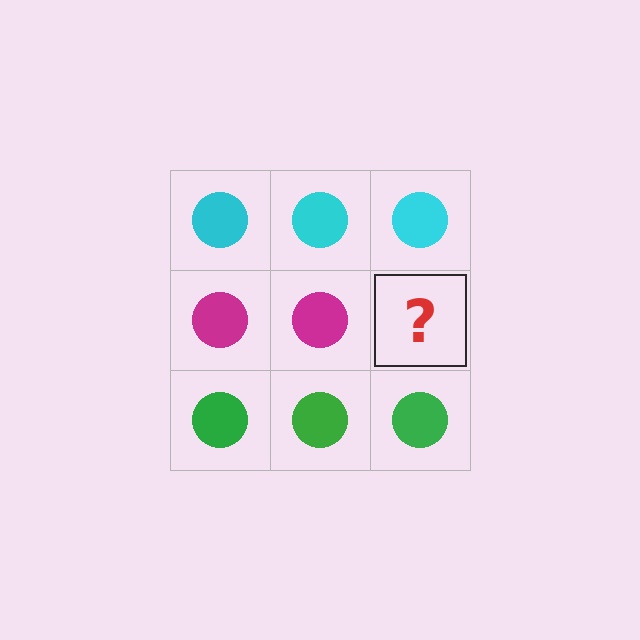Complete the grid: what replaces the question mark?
The question mark should be replaced with a magenta circle.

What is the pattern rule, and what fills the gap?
The rule is that each row has a consistent color. The gap should be filled with a magenta circle.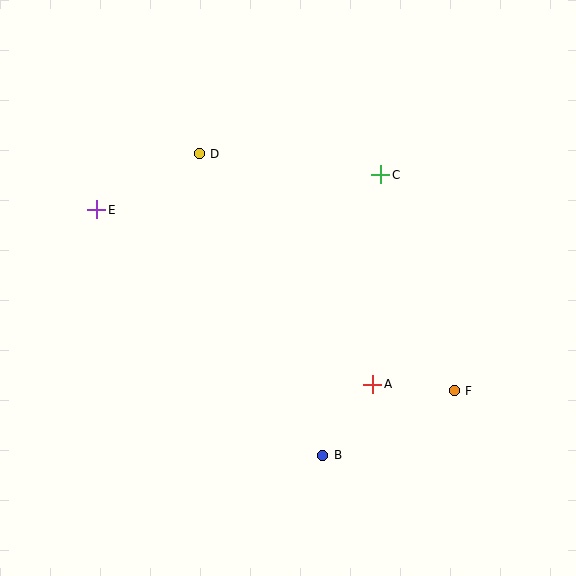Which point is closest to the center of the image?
Point A at (373, 384) is closest to the center.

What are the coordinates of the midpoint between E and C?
The midpoint between E and C is at (239, 192).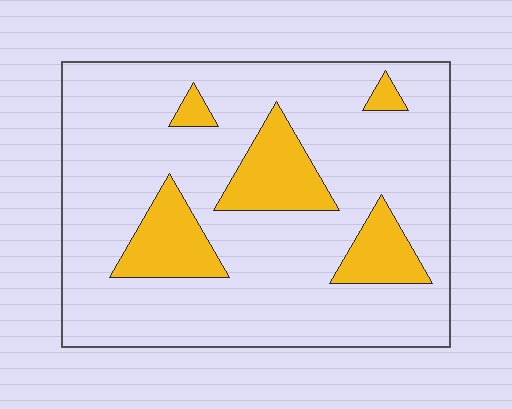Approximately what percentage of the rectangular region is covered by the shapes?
Approximately 20%.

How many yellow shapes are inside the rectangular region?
5.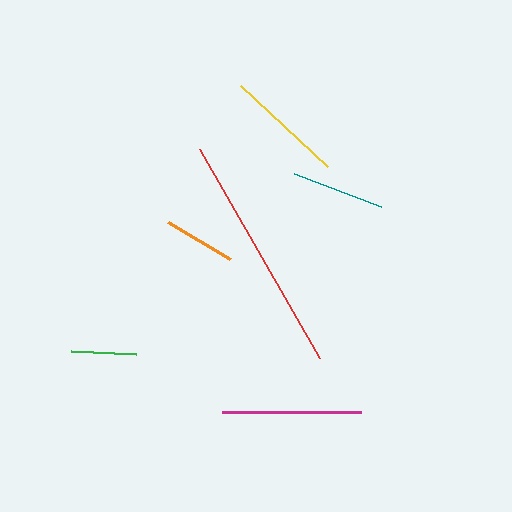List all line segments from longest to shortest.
From longest to shortest: red, magenta, yellow, teal, orange, green.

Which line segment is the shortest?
The green line is the shortest at approximately 65 pixels.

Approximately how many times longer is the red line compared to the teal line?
The red line is approximately 2.6 times the length of the teal line.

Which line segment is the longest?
The red line is the longest at approximately 241 pixels.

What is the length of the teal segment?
The teal segment is approximately 93 pixels long.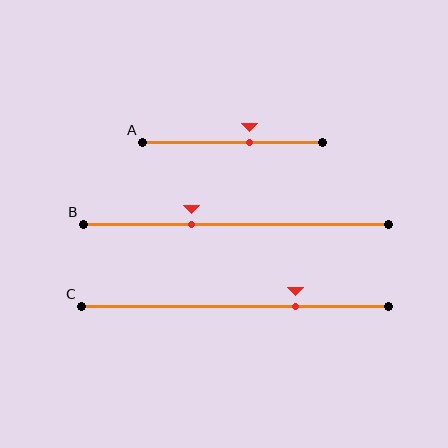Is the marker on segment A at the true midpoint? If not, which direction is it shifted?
No, the marker on segment A is shifted to the right by about 9% of the segment length.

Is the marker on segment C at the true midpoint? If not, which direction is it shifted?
No, the marker on segment C is shifted to the right by about 20% of the segment length.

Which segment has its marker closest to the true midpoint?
Segment A has its marker closest to the true midpoint.